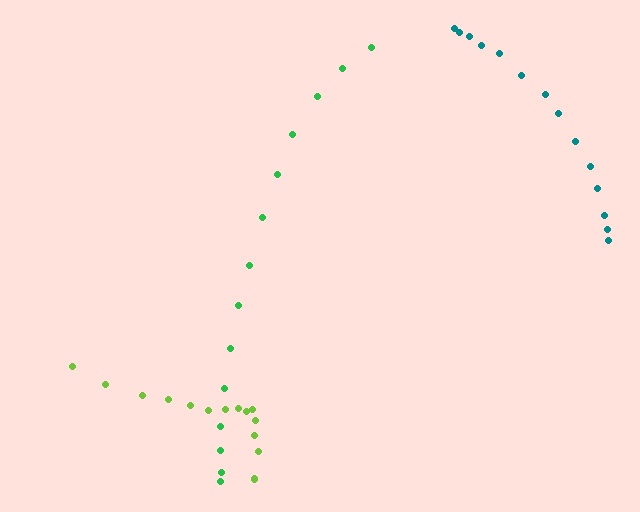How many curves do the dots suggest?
There are 3 distinct paths.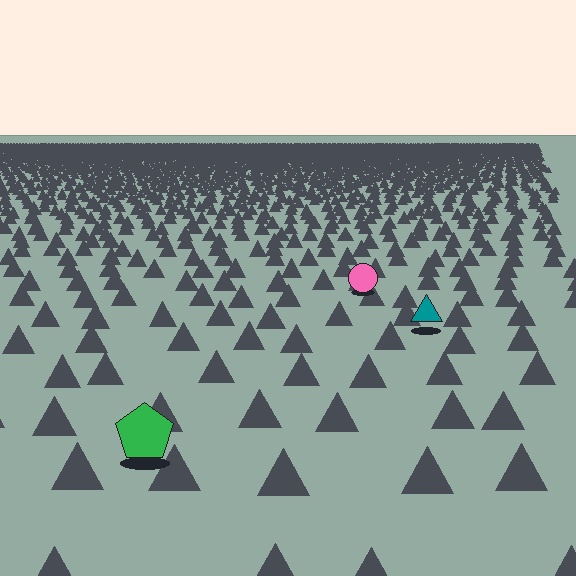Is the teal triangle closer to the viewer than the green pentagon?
No. The green pentagon is closer — you can tell from the texture gradient: the ground texture is coarser near it.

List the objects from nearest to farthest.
From nearest to farthest: the green pentagon, the teal triangle, the pink circle.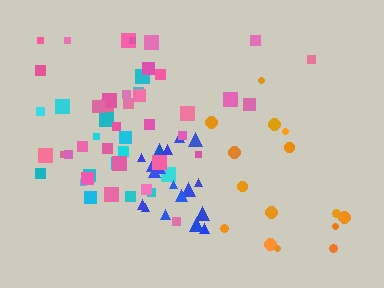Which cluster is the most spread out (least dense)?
Orange.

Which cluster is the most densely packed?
Blue.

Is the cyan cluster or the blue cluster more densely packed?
Blue.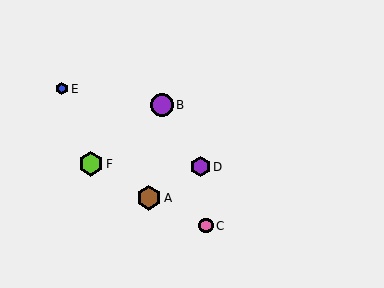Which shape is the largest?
The lime hexagon (labeled F) is the largest.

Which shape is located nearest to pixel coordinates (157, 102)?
The purple circle (labeled B) at (162, 105) is nearest to that location.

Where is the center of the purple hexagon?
The center of the purple hexagon is at (200, 167).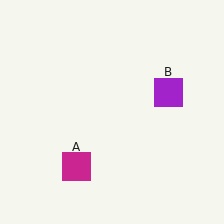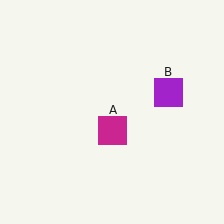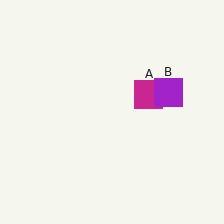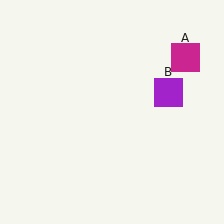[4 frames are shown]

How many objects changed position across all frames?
1 object changed position: magenta square (object A).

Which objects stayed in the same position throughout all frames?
Purple square (object B) remained stationary.